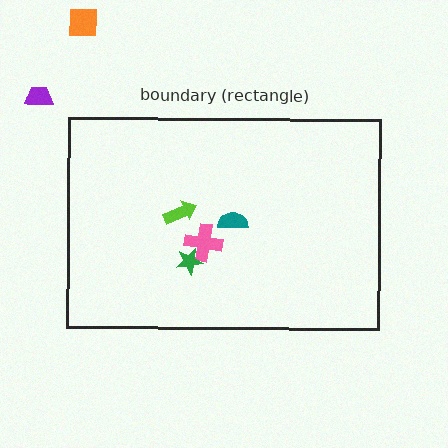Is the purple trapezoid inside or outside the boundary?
Outside.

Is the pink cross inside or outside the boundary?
Inside.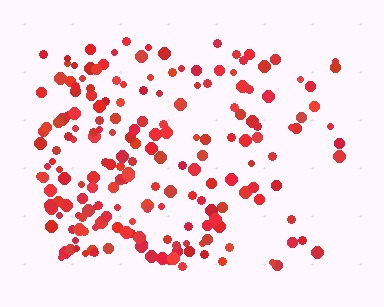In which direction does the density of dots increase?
From right to left, with the left side densest.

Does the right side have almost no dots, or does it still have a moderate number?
Still a moderate number, just noticeably fewer than the left.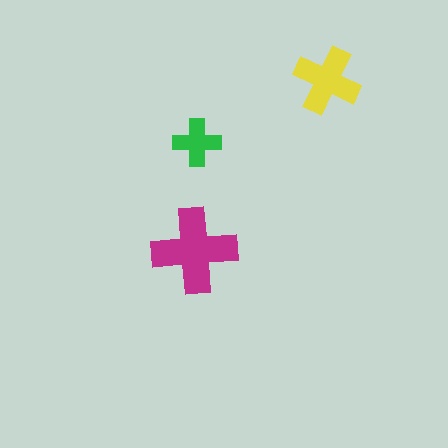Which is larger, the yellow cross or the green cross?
The yellow one.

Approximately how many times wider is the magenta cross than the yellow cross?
About 1.5 times wider.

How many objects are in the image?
There are 3 objects in the image.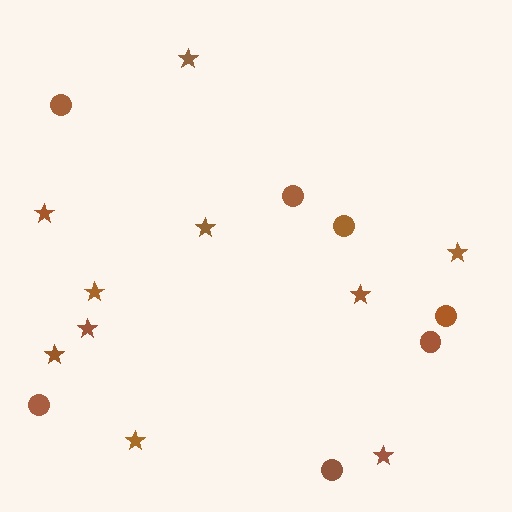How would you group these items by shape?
There are 2 groups: one group of stars (10) and one group of circles (7).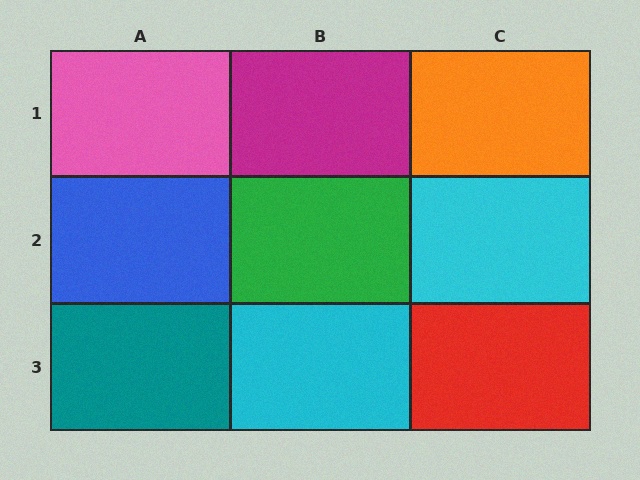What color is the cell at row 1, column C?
Orange.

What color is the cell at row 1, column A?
Pink.